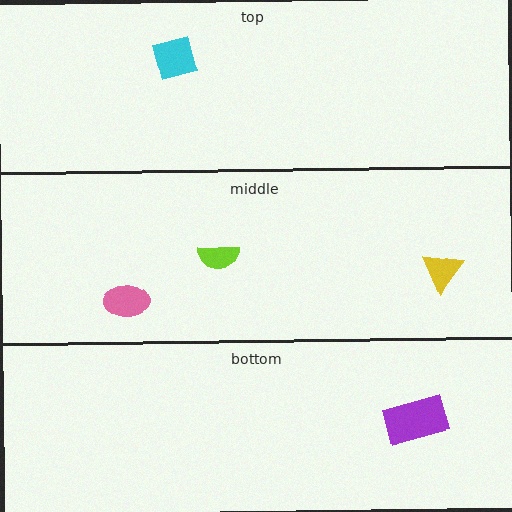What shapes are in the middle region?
The pink ellipse, the yellow triangle, the lime semicircle.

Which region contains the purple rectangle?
The bottom region.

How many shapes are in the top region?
1.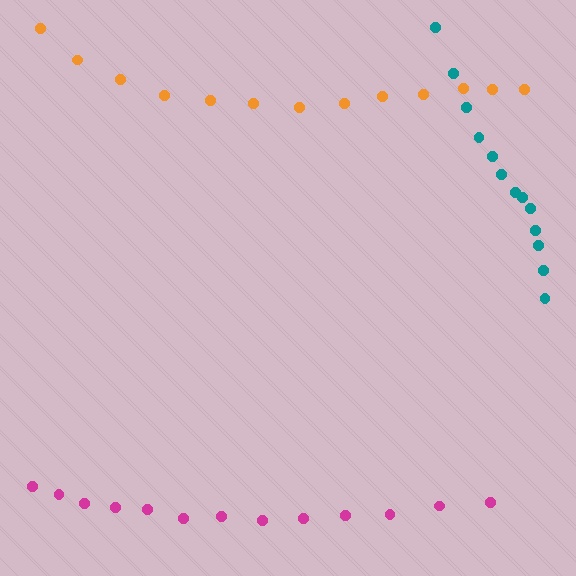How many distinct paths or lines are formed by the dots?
There are 3 distinct paths.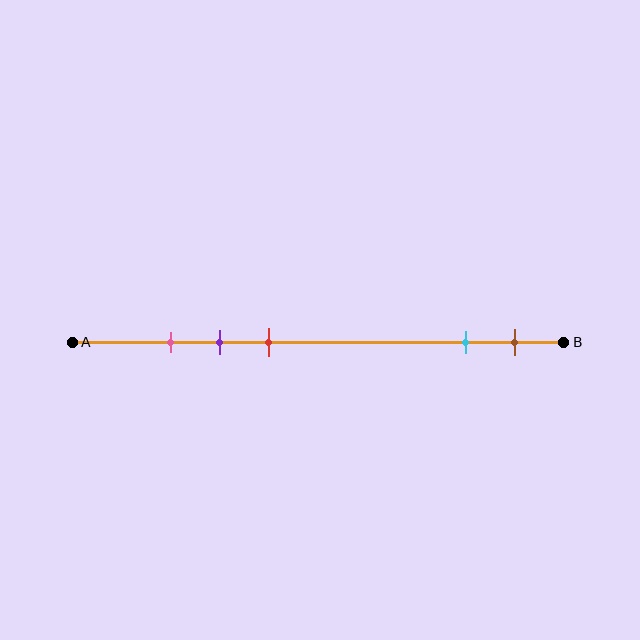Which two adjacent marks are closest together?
The pink and purple marks are the closest adjacent pair.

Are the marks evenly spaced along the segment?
No, the marks are not evenly spaced.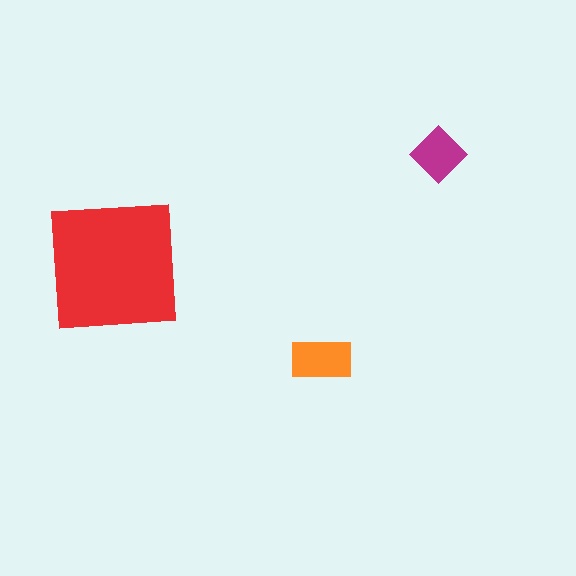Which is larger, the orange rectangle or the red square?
The red square.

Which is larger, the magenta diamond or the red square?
The red square.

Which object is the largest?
The red square.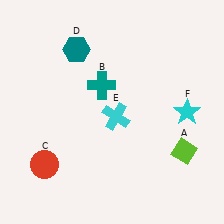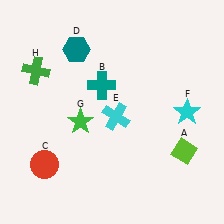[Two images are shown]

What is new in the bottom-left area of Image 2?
A green star (G) was added in the bottom-left area of Image 2.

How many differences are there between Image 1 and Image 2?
There are 2 differences between the two images.